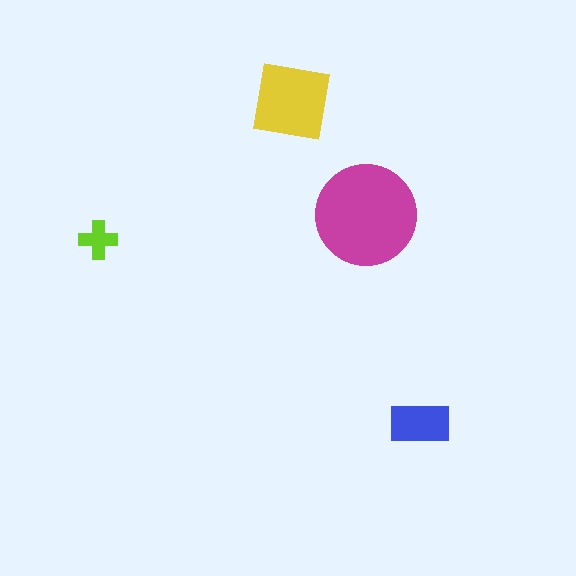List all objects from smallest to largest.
The lime cross, the blue rectangle, the yellow square, the magenta circle.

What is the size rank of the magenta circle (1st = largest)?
1st.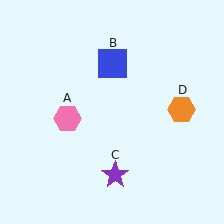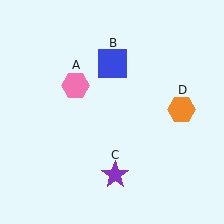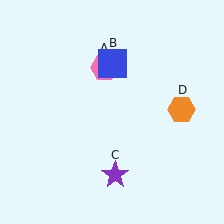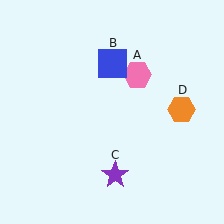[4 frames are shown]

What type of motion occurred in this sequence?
The pink hexagon (object A) rotated clockwise around the center of the scene.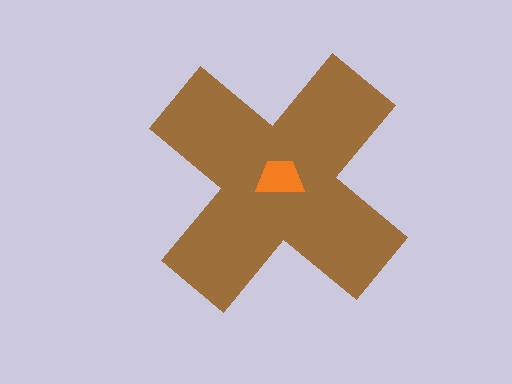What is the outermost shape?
The brown cross.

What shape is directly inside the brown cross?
The orange trapezoid.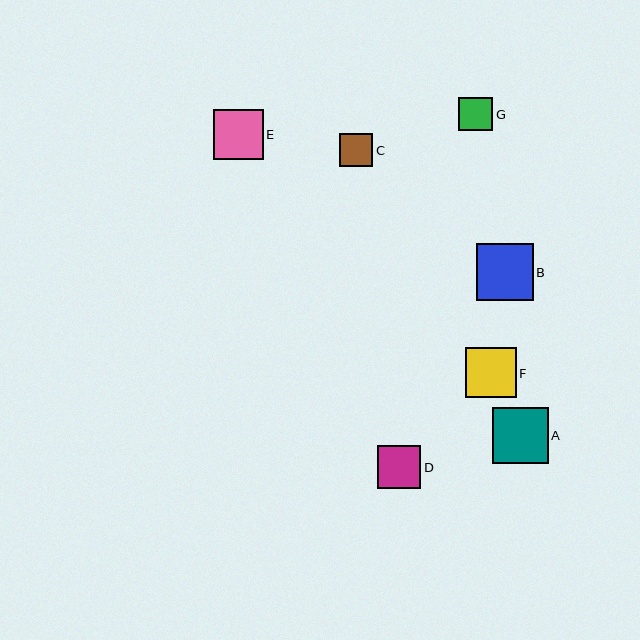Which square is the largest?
Square B is the largest with a size of approximately 57 pixels.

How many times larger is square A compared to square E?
Square A is approximately 1.1 times the size of square E.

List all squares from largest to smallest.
From largest to smallest: B, A, F, E, D, G, C.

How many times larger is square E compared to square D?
Square E is approximately 1.1 times the size of square D.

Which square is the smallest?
Square C is the smallest with a size of approximately 33 pixels.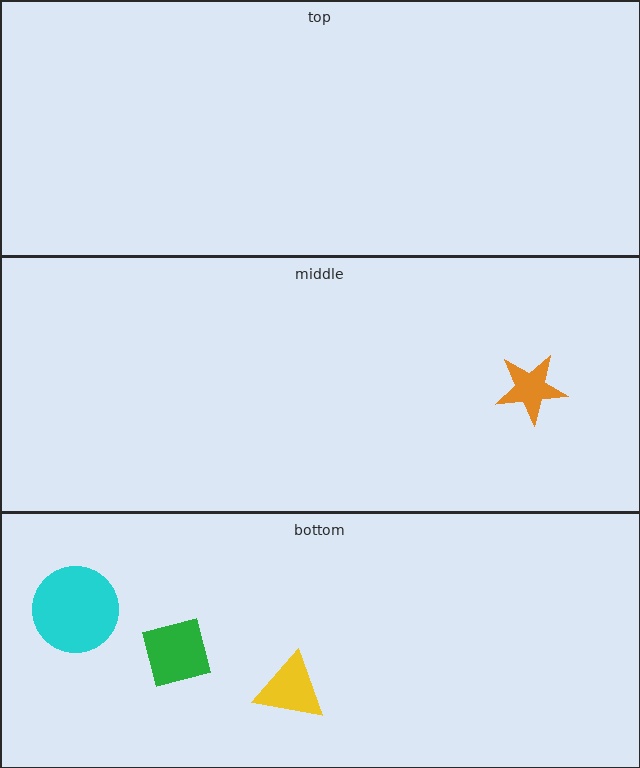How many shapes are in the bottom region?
3.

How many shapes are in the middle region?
1.